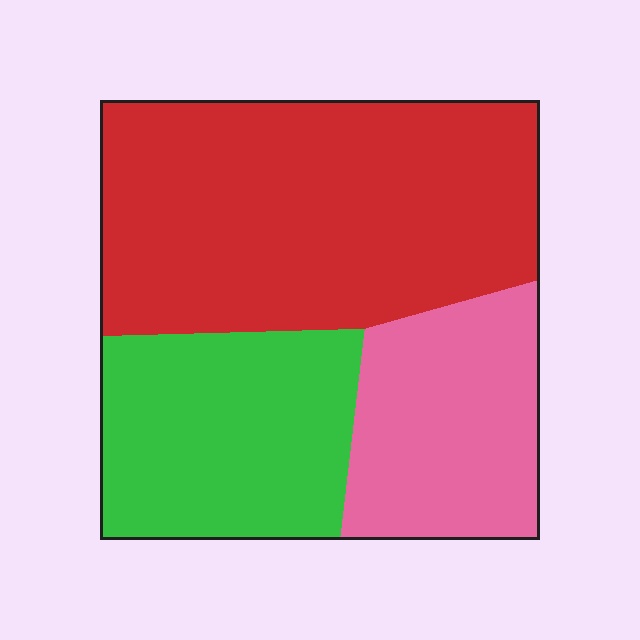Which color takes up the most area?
Red, at roughly 50%.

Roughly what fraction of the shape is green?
Green covers about 25% of the shape.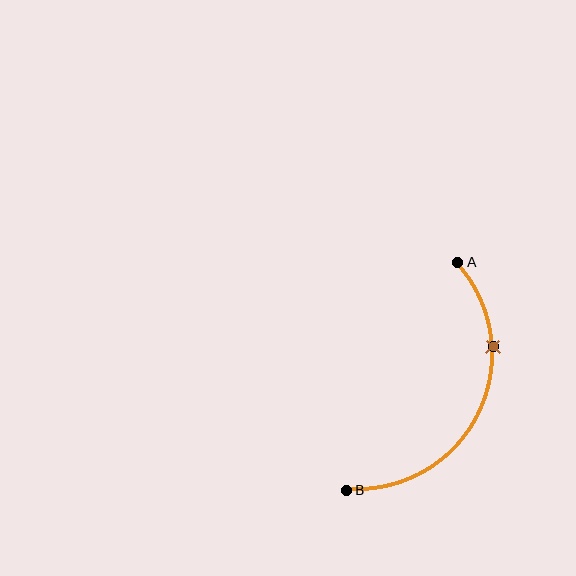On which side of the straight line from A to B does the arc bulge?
The arc bulges to the right of the straight line connecting A and B.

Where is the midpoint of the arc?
The arc midpoint is the point on the curve farthest from the straight line joining A and B. It sits to the right of that line.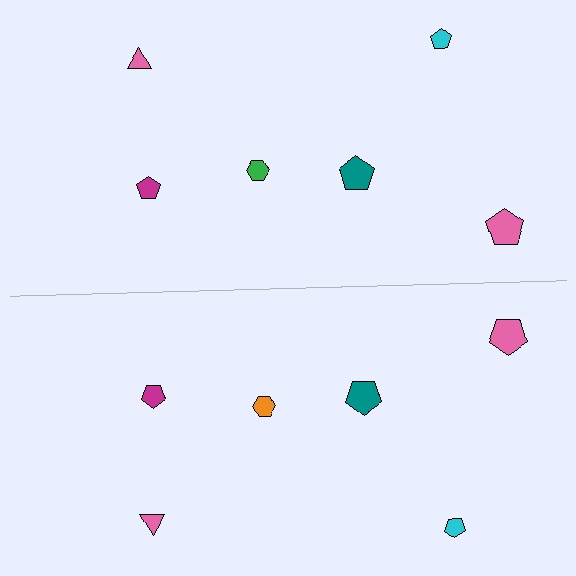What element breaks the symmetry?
The orange hexagon on the bottom side breaks the symmetry — its mirror counterpart is green.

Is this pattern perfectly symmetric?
No, the pattern is not perfectly symmetric. The orange hexagon on the bottom side breaks the symmetry — its mirror counterpart is green.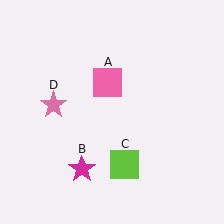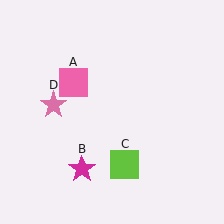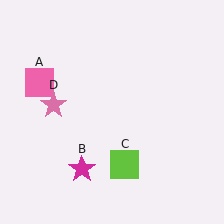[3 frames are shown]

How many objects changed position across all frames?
1 object changed position: pink square (object A).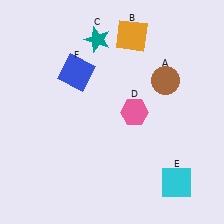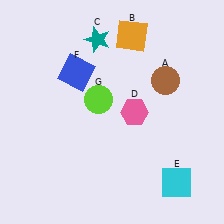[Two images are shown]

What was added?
A lime circle (G) was added in Image 2.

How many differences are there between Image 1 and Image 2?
There is 1 difference between the two images.